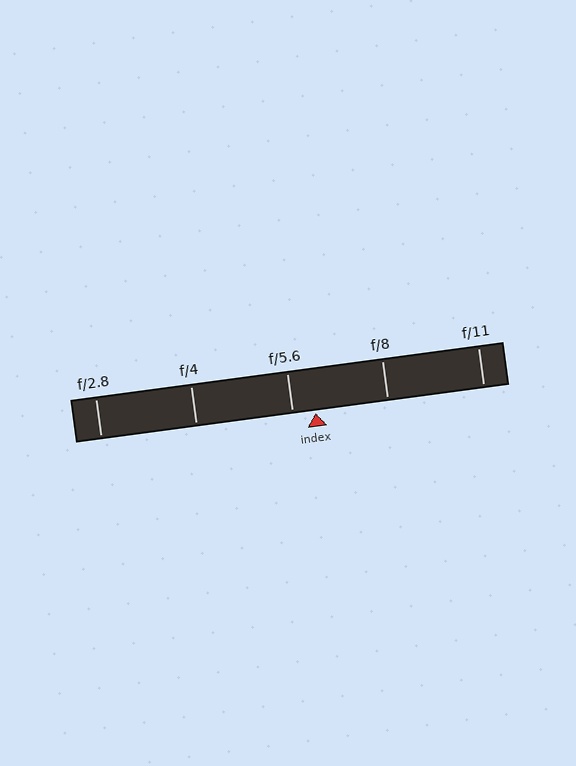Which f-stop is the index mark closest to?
The index mark is closest to f/5.6.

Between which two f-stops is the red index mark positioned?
The index mark is between f/5.6 and f/8.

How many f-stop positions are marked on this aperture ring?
There are 5 f-stop positions marked.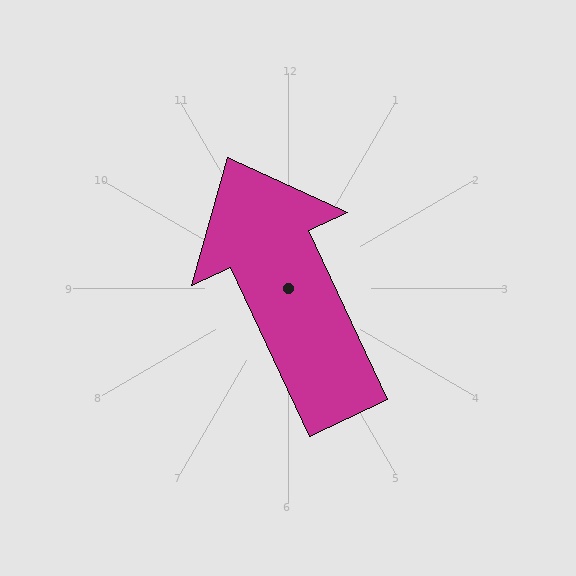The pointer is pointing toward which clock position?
Roughly 11 o'clock.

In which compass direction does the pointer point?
Northwest.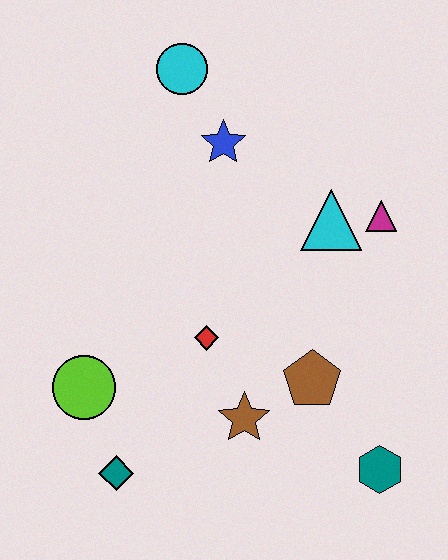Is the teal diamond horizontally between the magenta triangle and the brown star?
No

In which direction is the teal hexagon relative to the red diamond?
The teal hexagon is to the right of the red diamond.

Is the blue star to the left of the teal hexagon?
Yes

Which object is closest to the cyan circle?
The blue star is closest to the cyan circle.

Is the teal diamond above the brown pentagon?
No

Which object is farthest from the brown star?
The cyan circle is farthest from the brown star.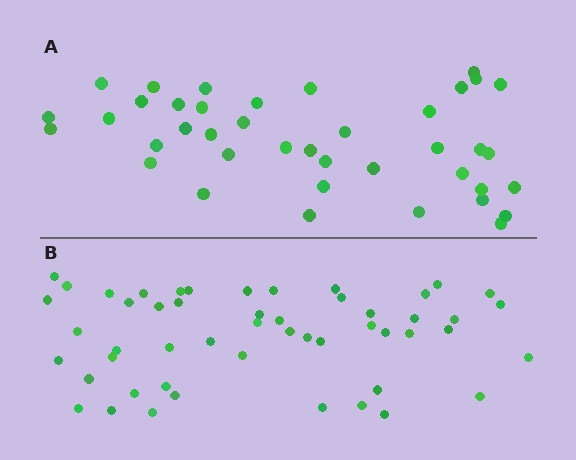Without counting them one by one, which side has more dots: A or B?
Region B (the bottom region) has more dots.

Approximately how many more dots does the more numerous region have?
Region B has roughly 12 or so more dots than region A.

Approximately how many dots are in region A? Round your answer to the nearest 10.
About 40 dots.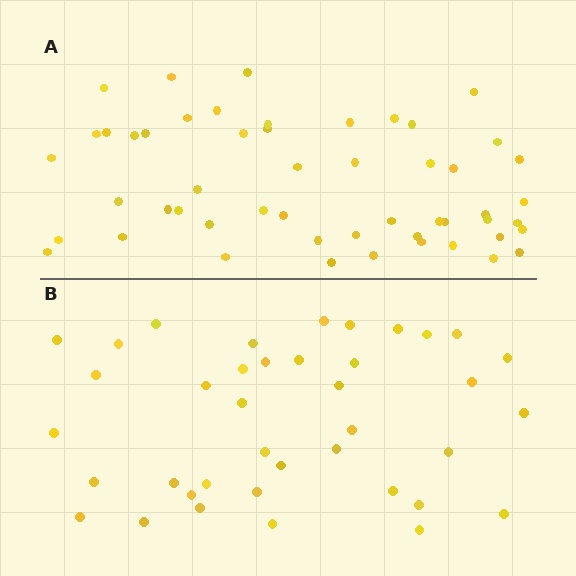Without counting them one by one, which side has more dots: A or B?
Region A (the top region) has more dots.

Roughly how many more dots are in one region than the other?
Region A has approximately 15 more dots than region B.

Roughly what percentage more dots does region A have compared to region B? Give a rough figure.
About 35% more.